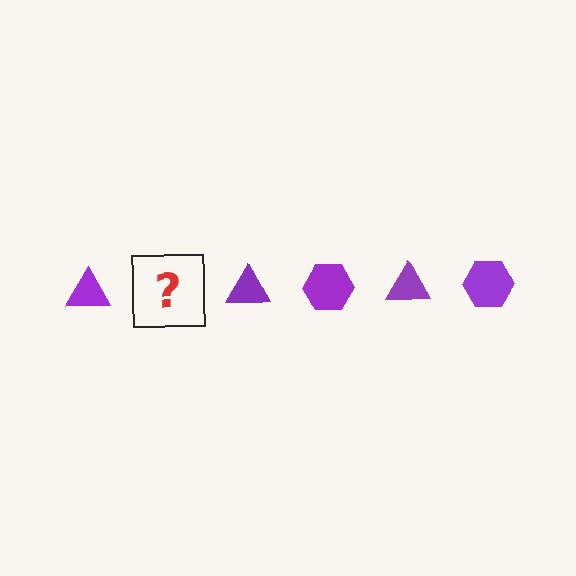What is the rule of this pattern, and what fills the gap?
The rule is that the pattern cycles through triangle, hexagon shapes in purple. The gap should be filled with a purple hexagon.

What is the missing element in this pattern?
The missing element is a purple hexagon.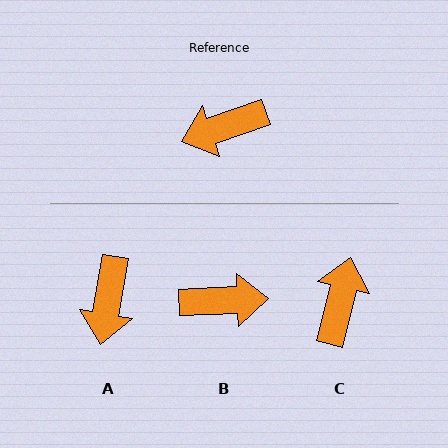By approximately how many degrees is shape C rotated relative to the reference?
Approximately 123 degrees clockwise.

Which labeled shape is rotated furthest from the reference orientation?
B, about 164 degrees away.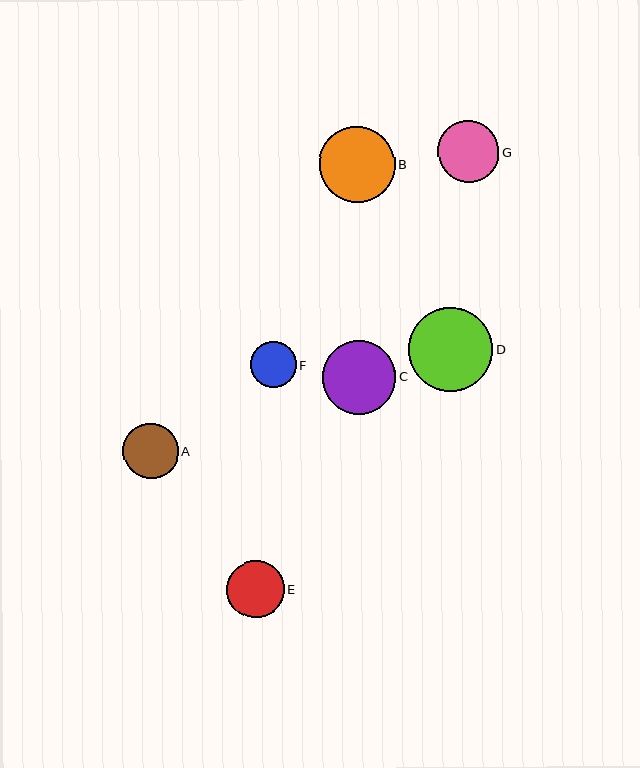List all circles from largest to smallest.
From largest to smallest: D, B, C, G, E, A, F.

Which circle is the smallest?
Circle F is the smallest with a size of approximately 46 pixels.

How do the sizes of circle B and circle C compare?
Circle B and circle C are approximately the same size.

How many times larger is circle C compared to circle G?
Circle C is approximately 1.2 times the size of circle G.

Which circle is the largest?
Circle D is the largest with a size of approximately 84 pixels.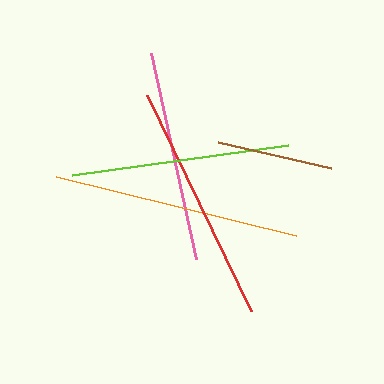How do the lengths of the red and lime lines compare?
The red and lime lines are approximately the same length.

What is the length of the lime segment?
The lime segment is approximately 218 pixels long.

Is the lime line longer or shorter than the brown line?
The lime line is longer than the brown line.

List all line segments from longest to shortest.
From longest to shortest: orange, red, lime, pink, brown.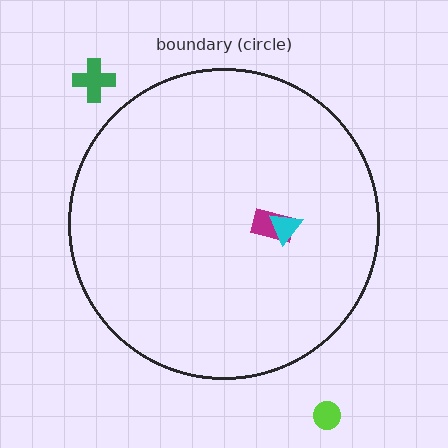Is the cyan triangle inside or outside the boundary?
Inside.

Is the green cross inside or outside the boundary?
Outside.